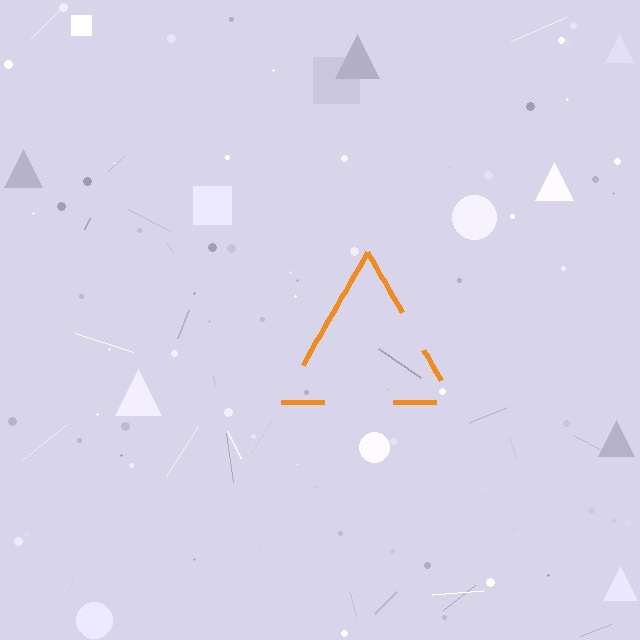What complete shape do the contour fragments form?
The contour fragments form a triangle.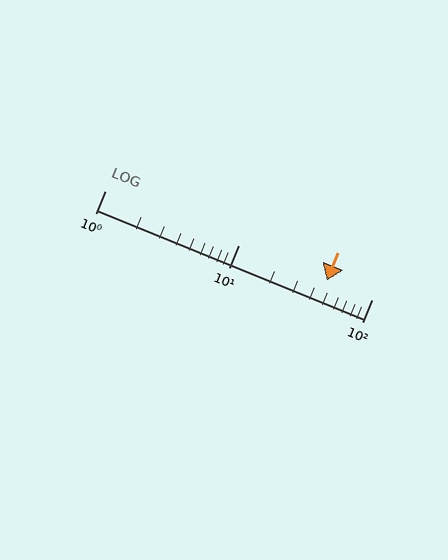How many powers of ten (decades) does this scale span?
The scale spans 2 decades, from 1 to 100.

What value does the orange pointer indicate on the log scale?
The pointer indicates approximately 46.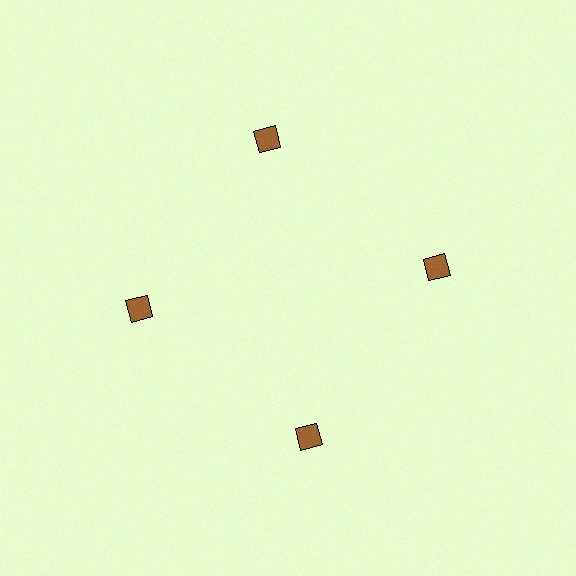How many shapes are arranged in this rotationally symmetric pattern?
There are 4 shapes, arranged in 4 groups of 1.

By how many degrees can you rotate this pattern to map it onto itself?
The pattern maps onto itself every 90 degrees of rotation.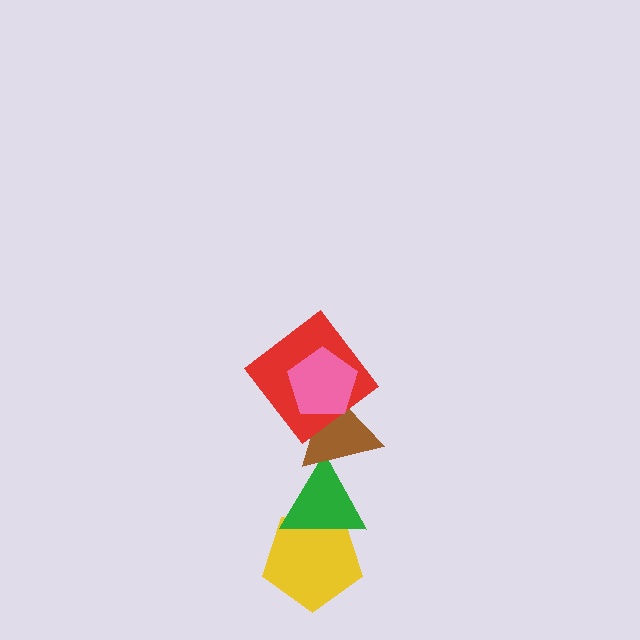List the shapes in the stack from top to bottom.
From top to bottom: the pink pentagon, the red diamond, the brown triangle, the green triangle, the yellow pentagon.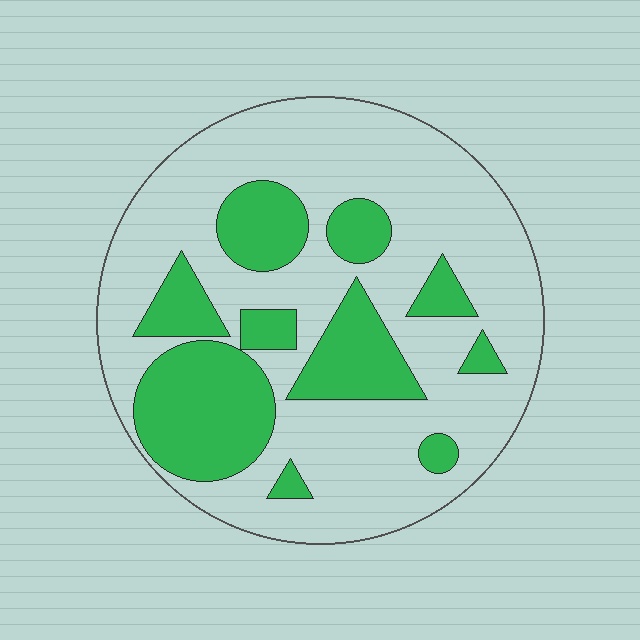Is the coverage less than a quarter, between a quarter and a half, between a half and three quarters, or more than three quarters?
Between a quarter and a half.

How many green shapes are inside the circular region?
10.